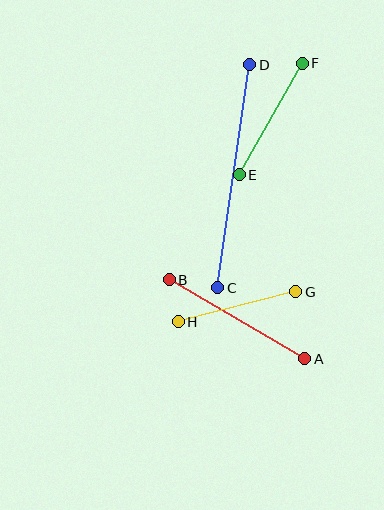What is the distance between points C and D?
The distance is approximately 225 pixels.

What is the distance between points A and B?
The distance is approximately 156 pixels.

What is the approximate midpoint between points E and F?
The midpoint is at approximately (271, 119) pixels.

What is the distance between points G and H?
The distance is approximately 121 pixels.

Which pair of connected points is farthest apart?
Points C and D are farthest apart.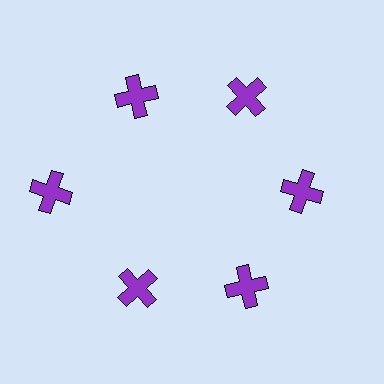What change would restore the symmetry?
The symmetry would be restored by moving it inward, back onto the ring so that all 6 crosses sit at equal angles and equal distance from the center.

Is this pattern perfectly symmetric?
No. The 6 purple crosses are arranged in a ring, but one element near the 9 o'clock position is pushed outward from the center, breaking the 6-fold rotational symmetry.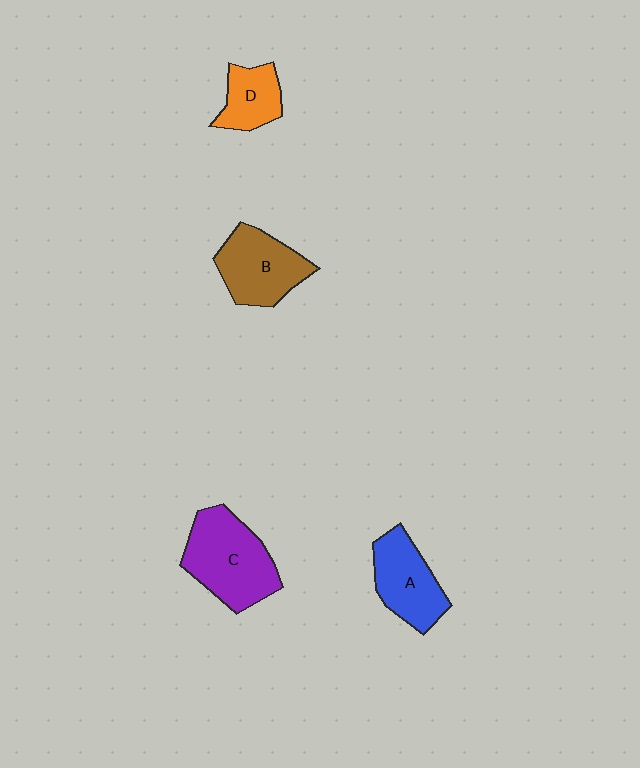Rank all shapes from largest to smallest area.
From largest to smallest: C (purple), B (brown), A (blue), D (orange).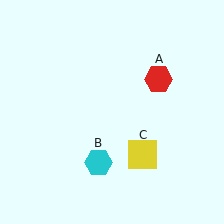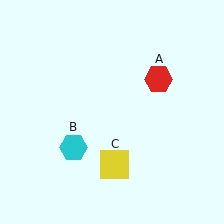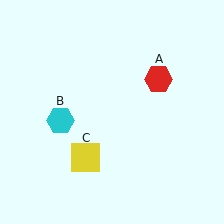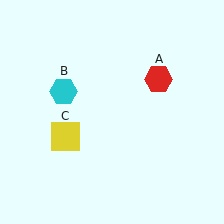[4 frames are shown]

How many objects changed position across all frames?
2 objects changed position: cyan hexagon (object B), yellow square (object C).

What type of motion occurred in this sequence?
The cyan hexagon (object B), yellow square (object C) rotated clockwise around the center of the scene.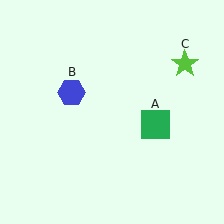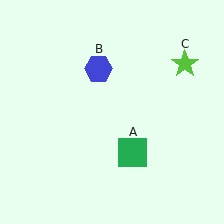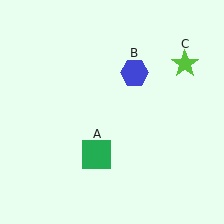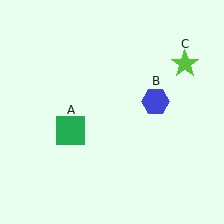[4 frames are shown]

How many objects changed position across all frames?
2 objects changed position: green square (object A), blue hexagon (object B).